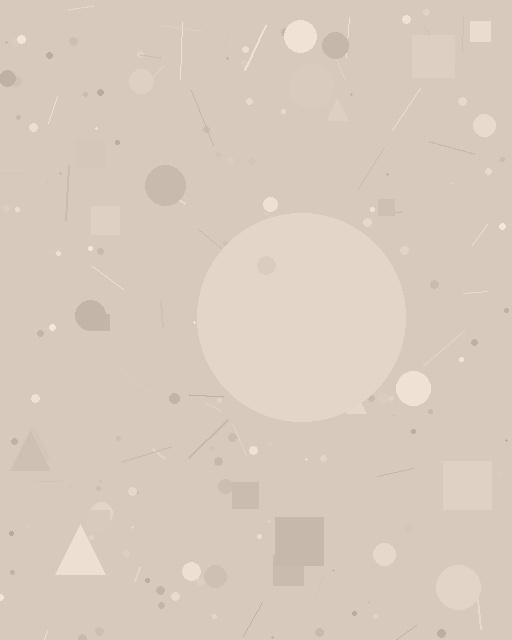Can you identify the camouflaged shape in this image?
The camouflaged shape is a circle.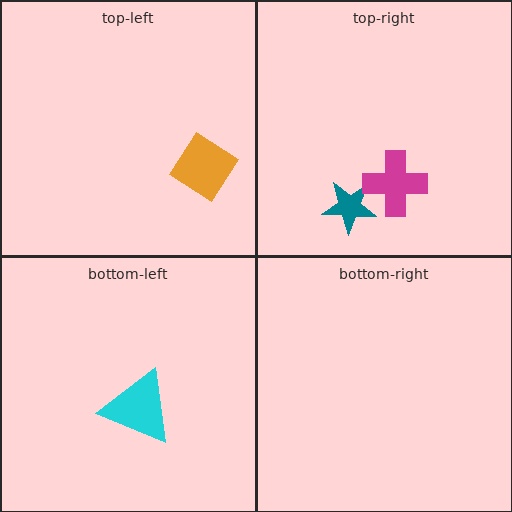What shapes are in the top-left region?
The orange diamond.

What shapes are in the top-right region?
The teal star, the magenta cross.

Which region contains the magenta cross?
The top-right region.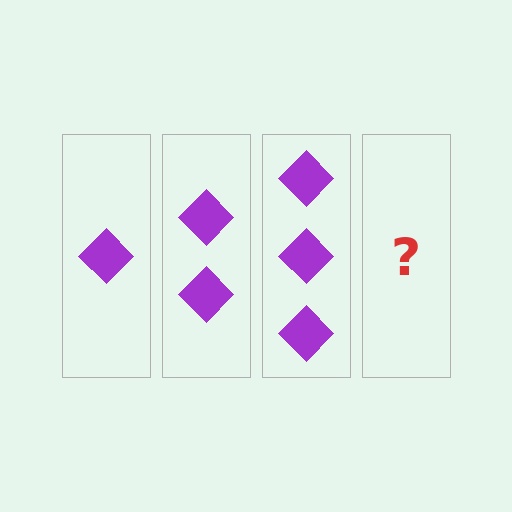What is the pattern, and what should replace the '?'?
The pattern is that each step adds one more diamond. The '?' should be 4 diamonds.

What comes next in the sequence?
The next element should be 4 diamonds.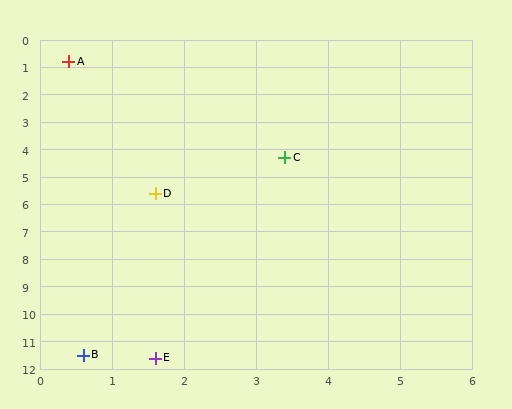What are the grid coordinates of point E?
Point E is at approximately (1.6, 11.6).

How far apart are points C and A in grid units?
Points C and A are about 4.6 grid units apart.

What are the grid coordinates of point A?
Point A is at approximately (0.4, 0.8).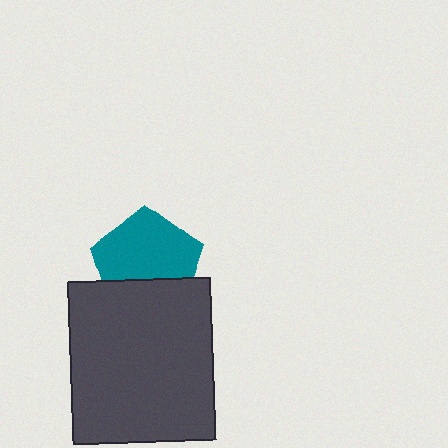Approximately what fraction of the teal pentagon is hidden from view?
Roughly 33% of the teal pentagon is hidden behind the dark gray rectangle.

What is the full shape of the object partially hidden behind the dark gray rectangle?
The partially hidden object is a teal pentagon.